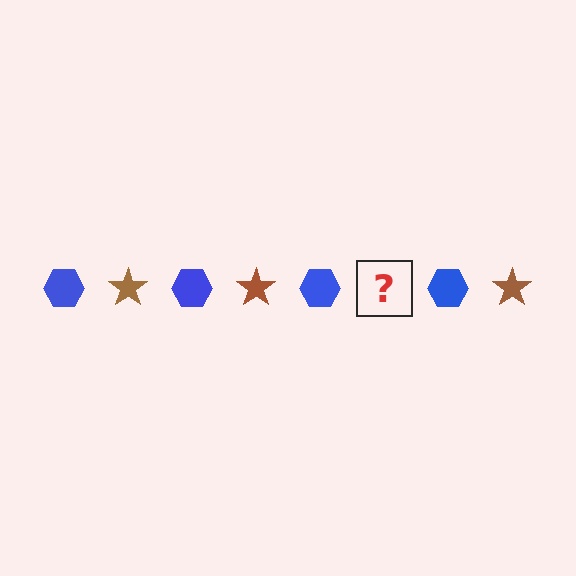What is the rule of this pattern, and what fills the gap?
The rule is that the pattern alternates between blue hexagon and brown star. The gap should be filled with a brown star.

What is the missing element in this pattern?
The missing element is a brown star.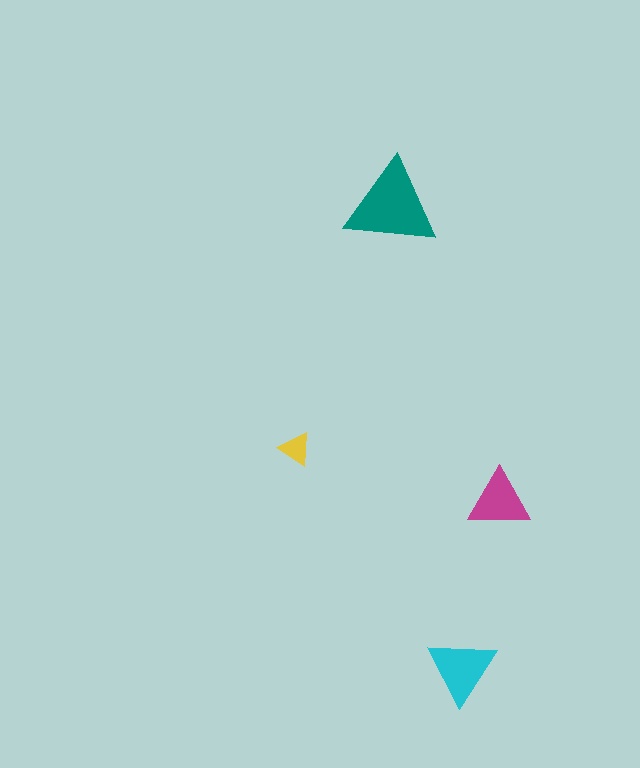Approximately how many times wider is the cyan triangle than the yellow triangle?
About 2 times wider.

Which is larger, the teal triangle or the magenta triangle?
The teal one.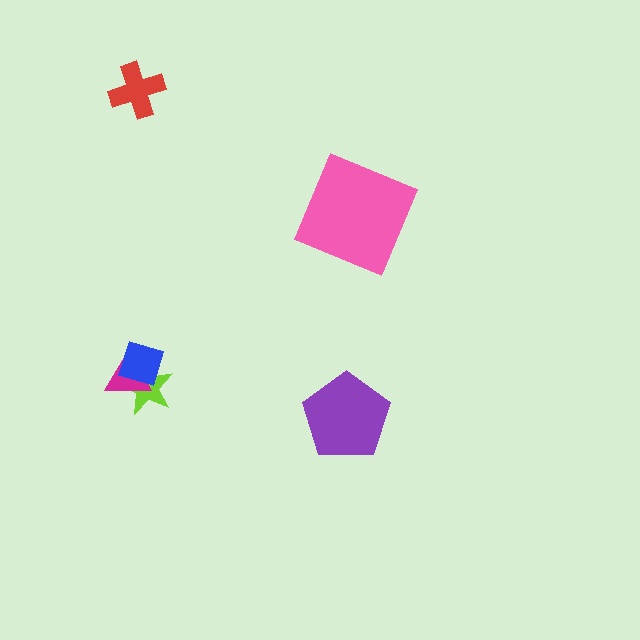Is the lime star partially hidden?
Yes, it is partially covered by another shape.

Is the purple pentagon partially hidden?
No, no other shape covers it.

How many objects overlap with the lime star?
2 objects overlap with the lime star.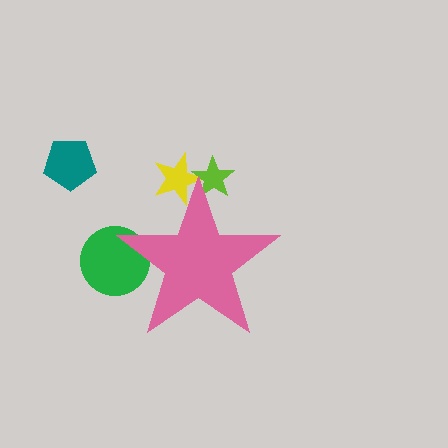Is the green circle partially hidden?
Yes, the green circle is partially hidden behind the pink star.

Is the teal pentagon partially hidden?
No, the teal pentagon is fully visible.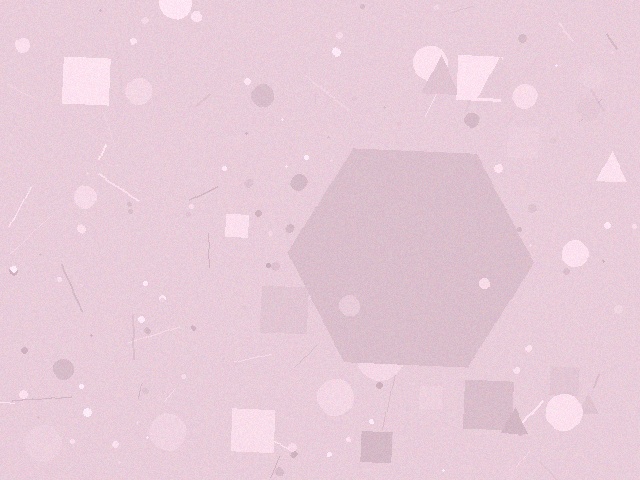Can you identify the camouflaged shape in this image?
The camouflaged shape is a hexagon.